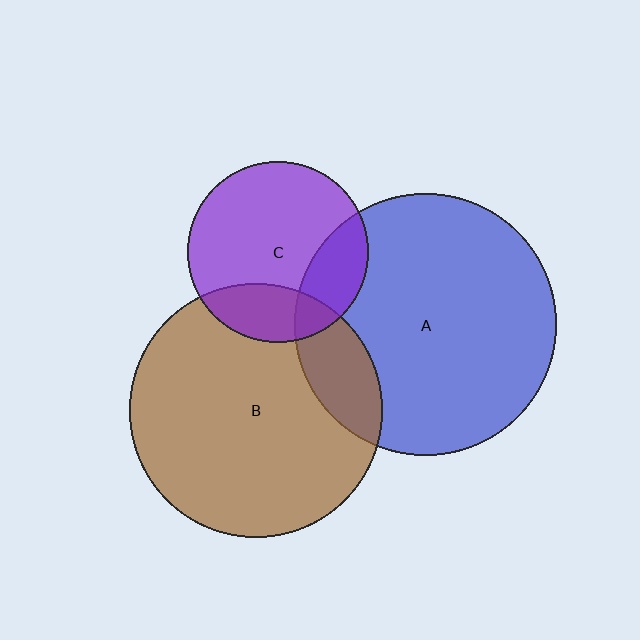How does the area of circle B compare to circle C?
Approximately 2.0 times.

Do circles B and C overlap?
Yes.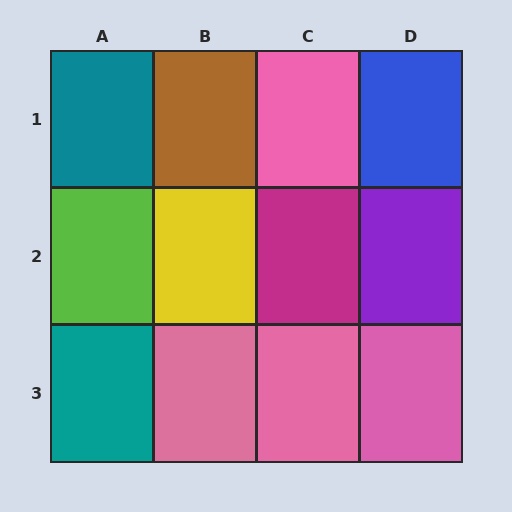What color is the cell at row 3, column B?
Pink.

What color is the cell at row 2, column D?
Purple.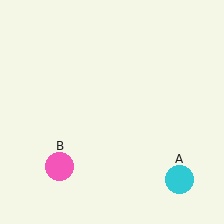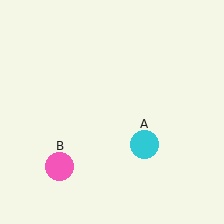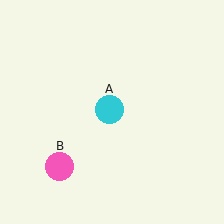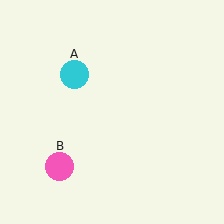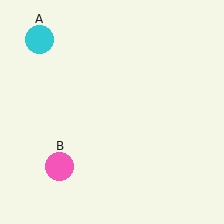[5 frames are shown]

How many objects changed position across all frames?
1 object changed position: cyan circle (object A).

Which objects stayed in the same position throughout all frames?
Pink circle (object B) remained stationary.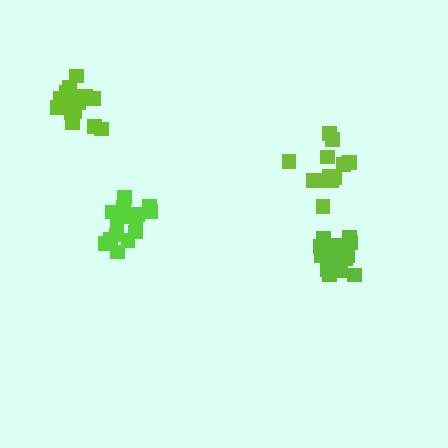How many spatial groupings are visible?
There are 4 spatial groupings.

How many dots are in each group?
Group 1: 13 dots, Group 2: 15 dots, Group 3: 16 dots, Group 4: 15 dots (59 total).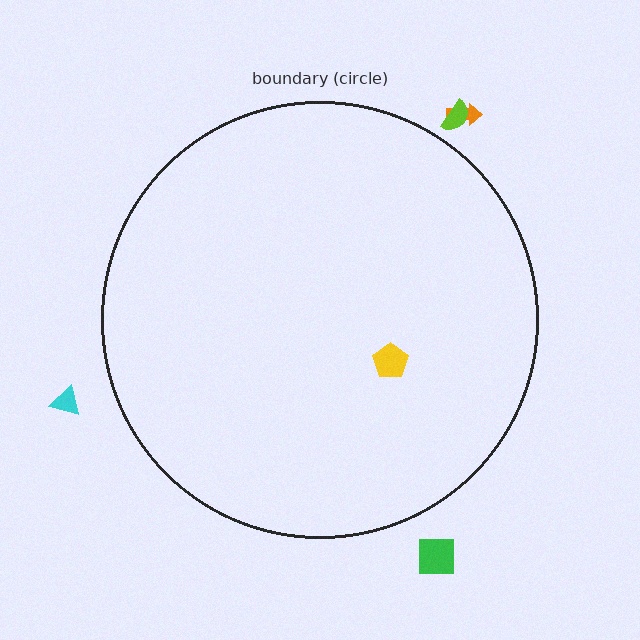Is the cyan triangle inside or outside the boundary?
Outside.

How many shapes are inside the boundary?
1 inside, 4 outside.